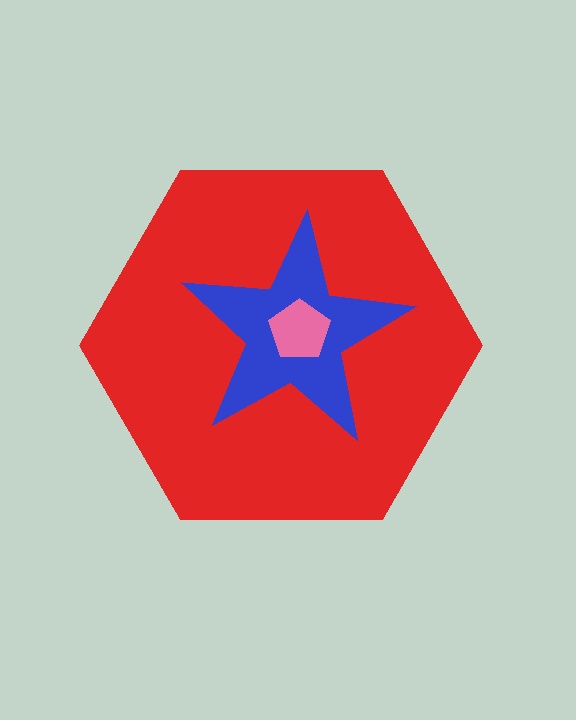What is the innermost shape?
The pink pentagon.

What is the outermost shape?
The red hexagon.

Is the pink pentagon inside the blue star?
Yes.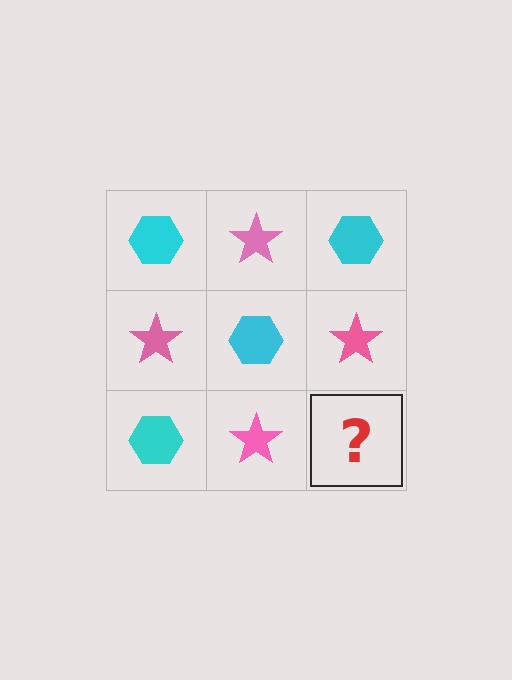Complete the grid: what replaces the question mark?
The question mark should be replaced with a cyan hexagon.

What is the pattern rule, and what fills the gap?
The rule is that it alternates cyan hexagon and pink star in a checkerboard pattern. The gap should be filled with a cyan hexagon.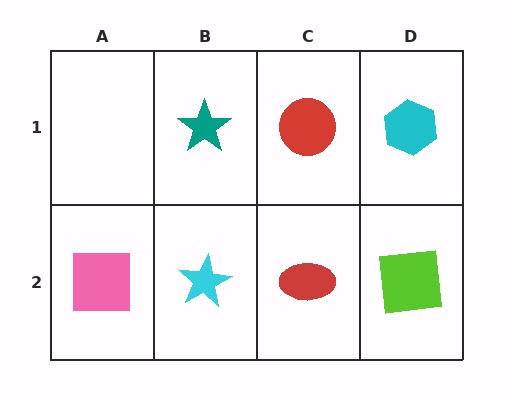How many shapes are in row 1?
3 shapes.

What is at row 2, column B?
A cyan star.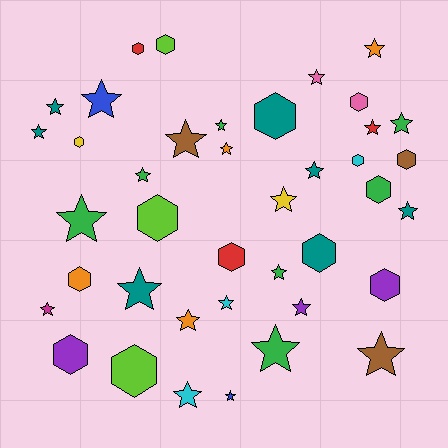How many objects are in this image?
There are 40 objects.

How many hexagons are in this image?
There are 15 hexagons.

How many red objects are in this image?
There are 3 red objects.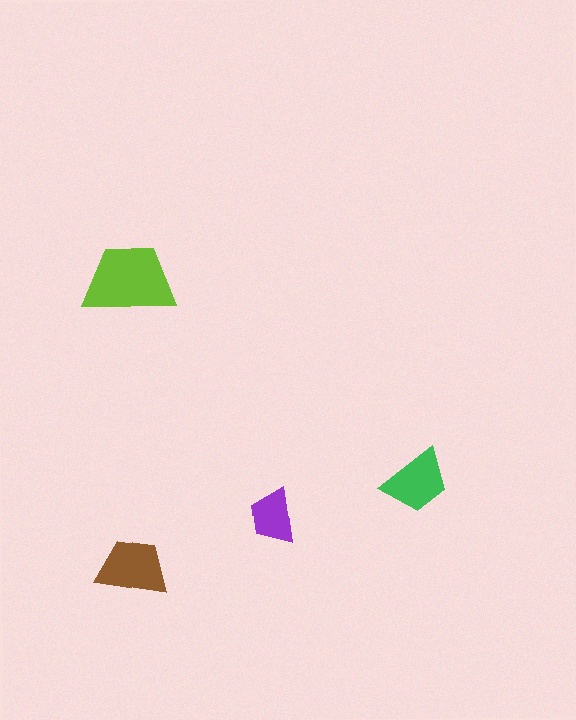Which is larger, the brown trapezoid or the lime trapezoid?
The lime one.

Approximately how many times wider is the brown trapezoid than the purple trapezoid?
About 1.5 times wider.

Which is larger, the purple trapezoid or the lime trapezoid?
The lime one.